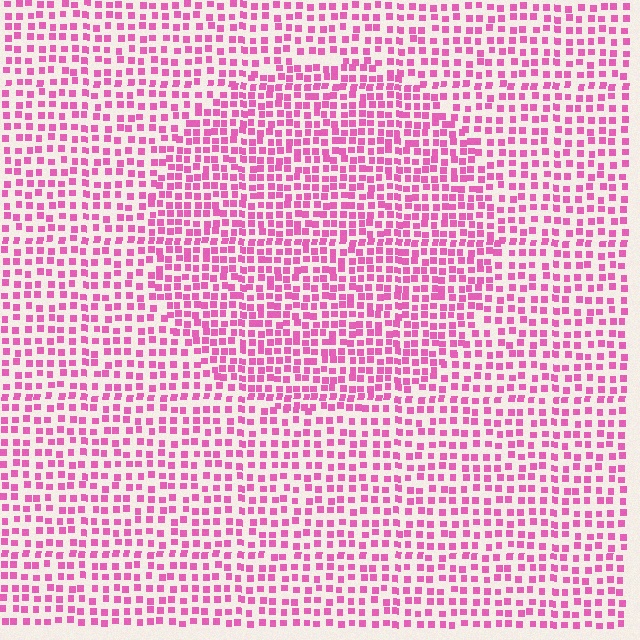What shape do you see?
I see a circle.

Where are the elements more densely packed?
The elements are more densely packed inside the circle boundary.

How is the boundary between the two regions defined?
The boundary is defined by a change in element density (approximately 1.5x ratio). All elements are the same color, size, and shape.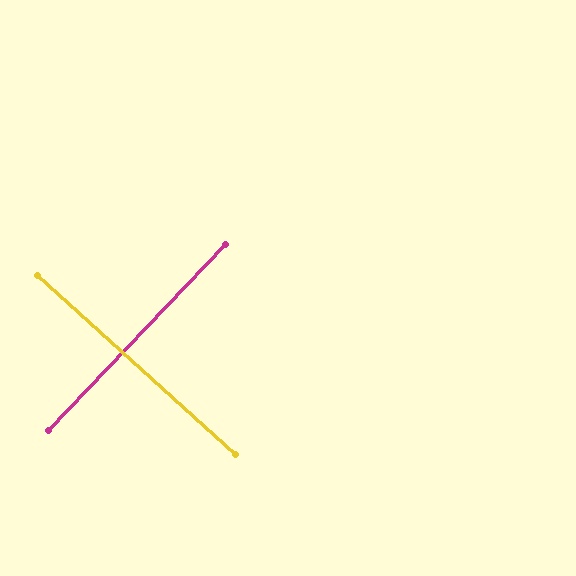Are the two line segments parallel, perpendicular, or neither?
Perpendicular — they meet at approximately 88°.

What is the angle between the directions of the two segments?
Approximately 88 degrees.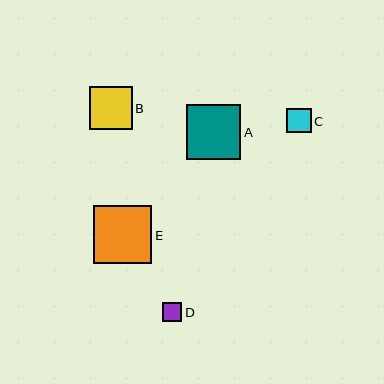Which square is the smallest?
Square D is the smallest with a size of approximately 19 pixels.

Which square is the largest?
Square E is the largest with a size of approximately 58 pixels.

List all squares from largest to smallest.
From largest to smallest: E, A, B, C, D.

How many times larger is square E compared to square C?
Square E is approximately 2.4 times the size of square C.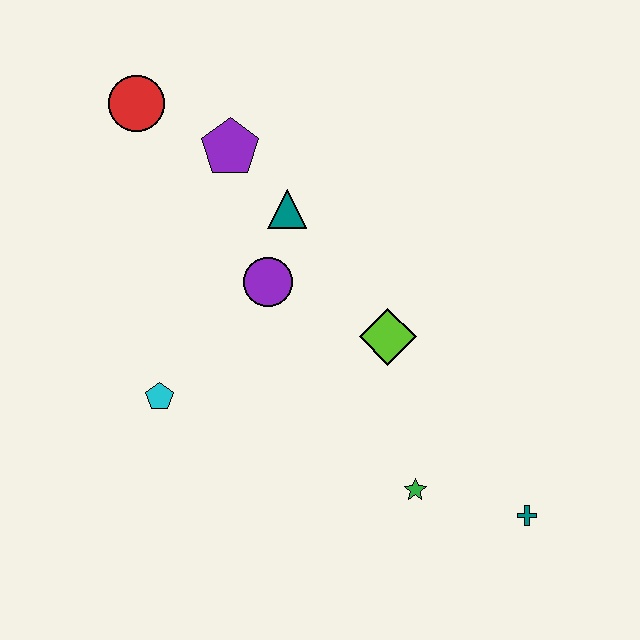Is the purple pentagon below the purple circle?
No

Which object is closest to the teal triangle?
The purple circle is closest to the teal triangle.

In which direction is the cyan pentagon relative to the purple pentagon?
The cyan pentagon is below the purple pentagon.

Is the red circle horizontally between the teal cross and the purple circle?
No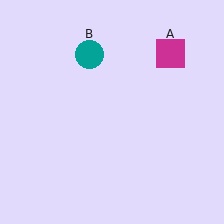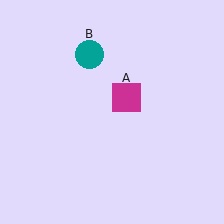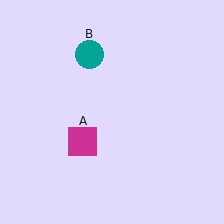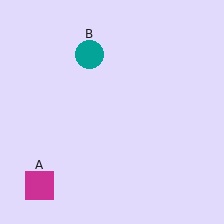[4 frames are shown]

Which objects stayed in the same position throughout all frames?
Teal circle (object B) remained stationary.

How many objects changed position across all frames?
1 object changed position: magenta square (object A).